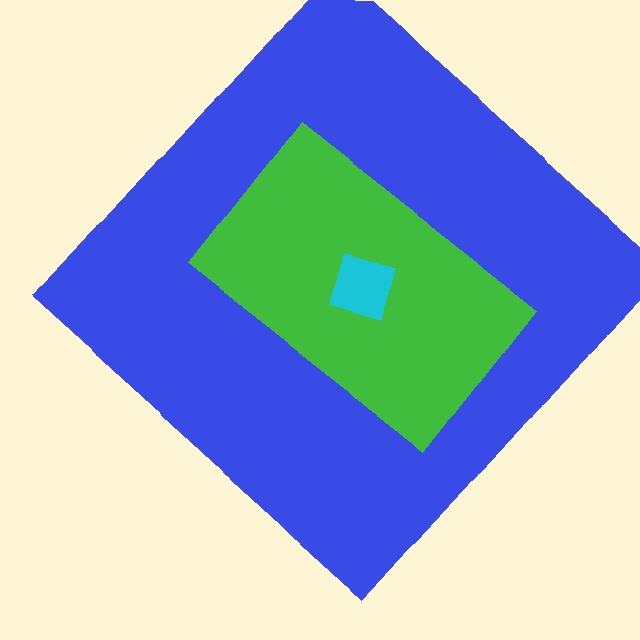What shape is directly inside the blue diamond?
The green rectangle.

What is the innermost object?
The cyan diamond.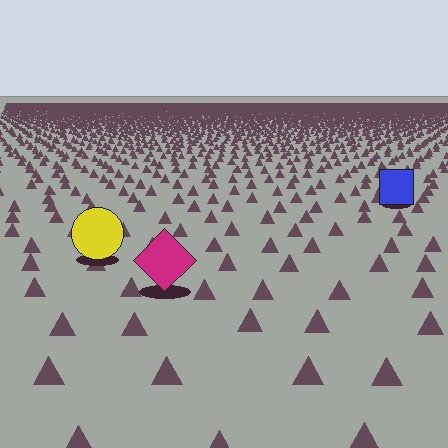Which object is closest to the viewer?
The magenta diamond is closest. The texture marks near it are larger and more spread out.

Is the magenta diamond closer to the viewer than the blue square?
Yes. The magenta diamond is closer — you can tell from the texture gradient: the ground texture is coarser near it.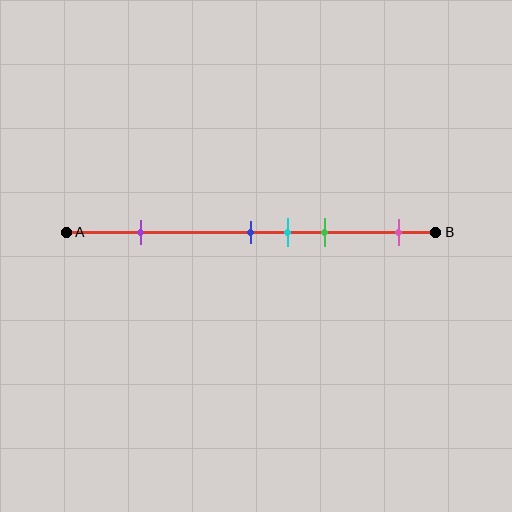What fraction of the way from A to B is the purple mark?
The purple mark is approximately 20% (0.2) of the way from A to B.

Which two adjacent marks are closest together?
The blue and cyan marks are the closest adjacent pair.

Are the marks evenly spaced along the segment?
No, the marks are not evenly spaced.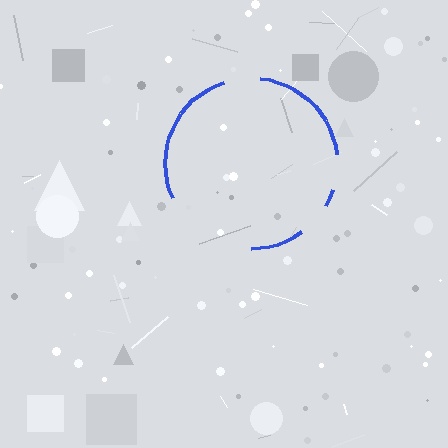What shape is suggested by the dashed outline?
The dashed outline suggests a circle.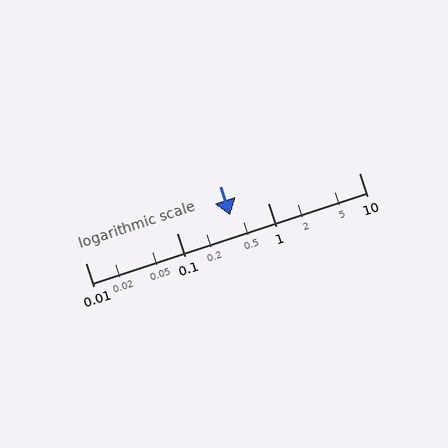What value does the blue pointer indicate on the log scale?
The pointer indicates approximately 0.39.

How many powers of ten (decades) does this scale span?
The scale spans 3 decades, from 0.01 to 10.